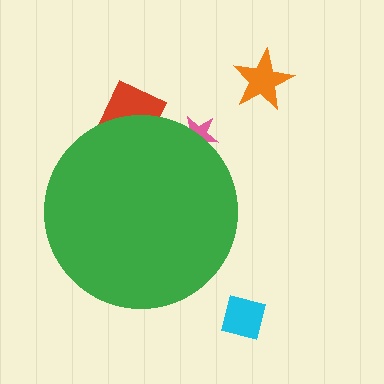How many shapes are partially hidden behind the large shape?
2 shapes are partially hidden.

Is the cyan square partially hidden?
No, the cyan square is fully visible.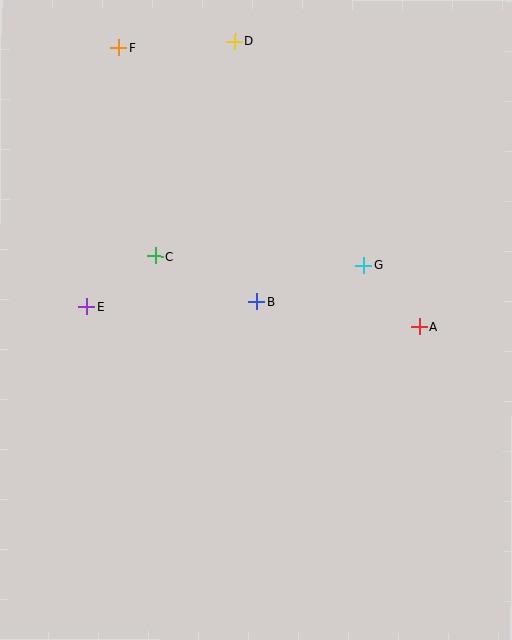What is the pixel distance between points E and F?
The distance between E and F is 261 pixels.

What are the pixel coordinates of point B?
Point B is at (257, 302).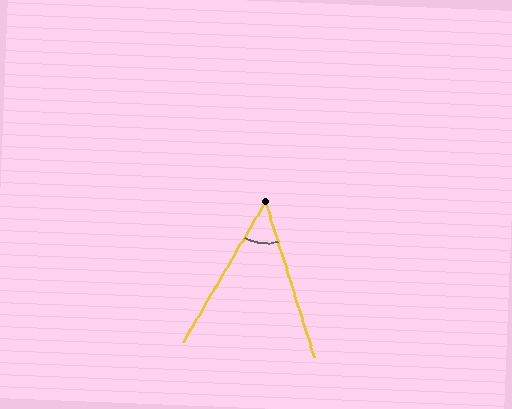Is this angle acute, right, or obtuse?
It is acute.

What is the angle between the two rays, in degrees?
Approximately 48 degrees.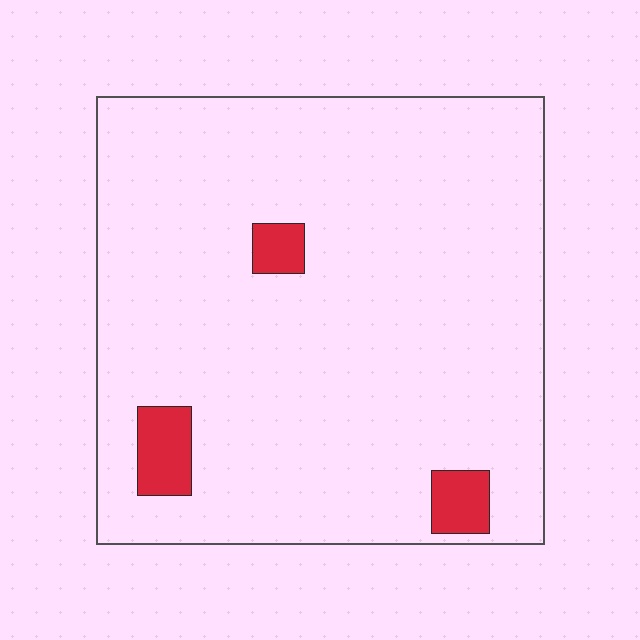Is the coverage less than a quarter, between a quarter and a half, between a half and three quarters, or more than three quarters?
Less than a quarter.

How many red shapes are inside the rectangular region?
3.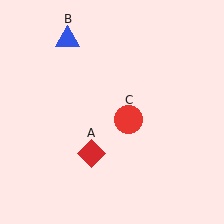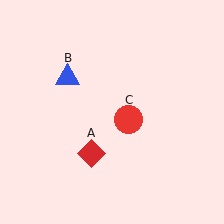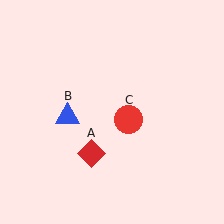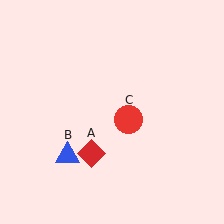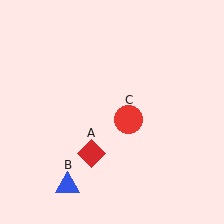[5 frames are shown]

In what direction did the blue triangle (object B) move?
The blue triangle (object B) moved down.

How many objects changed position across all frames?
1 object changed position: blue triangle (object B).